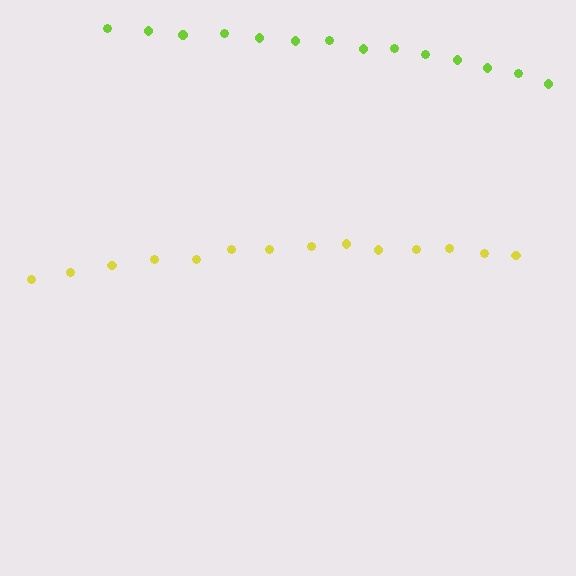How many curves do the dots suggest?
There are 2 distinct paths.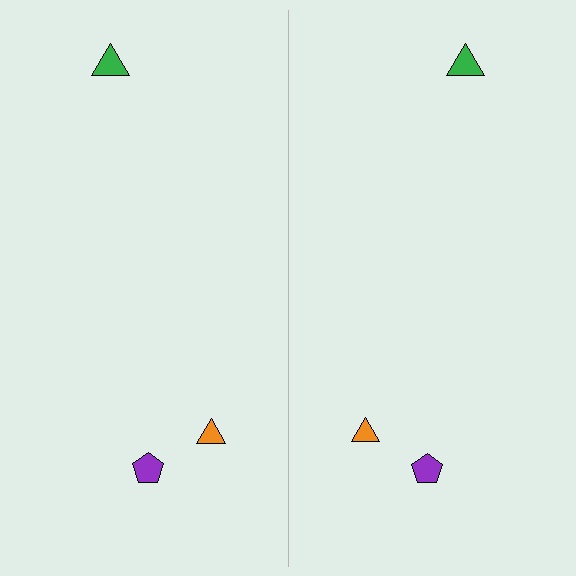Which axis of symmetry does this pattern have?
The pattern has a vertical axis of symmetry running through the center of the image.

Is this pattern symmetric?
Yes, this pattern has bilateral (reflection) symmetry.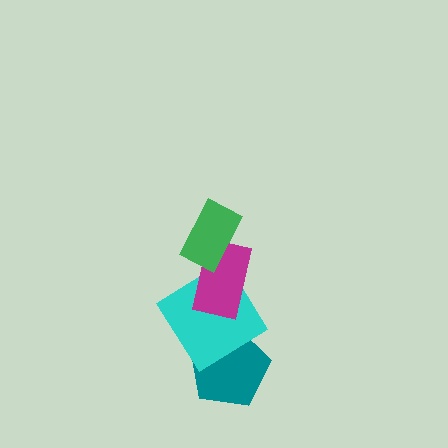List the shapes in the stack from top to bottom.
From top to bottom: the green rectangle, the magenta rectangle, the cyan diamond, the teal pentagon.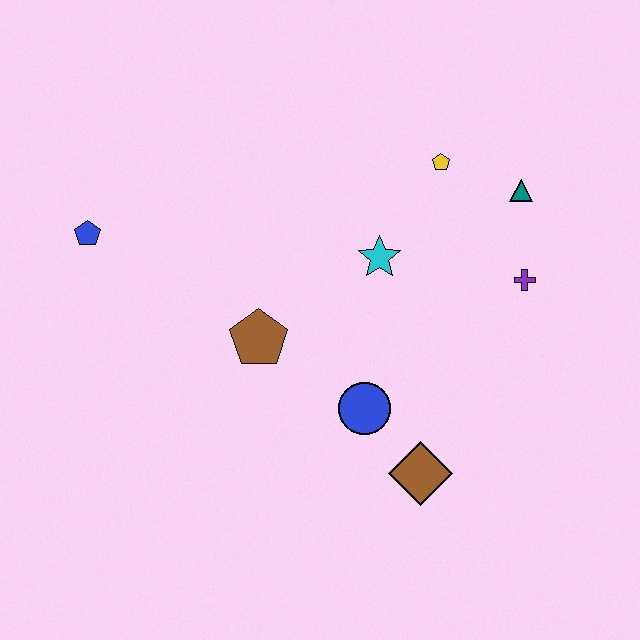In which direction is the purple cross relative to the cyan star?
The purple cross is to the right of the cyan star.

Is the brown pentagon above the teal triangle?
No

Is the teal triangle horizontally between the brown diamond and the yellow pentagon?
No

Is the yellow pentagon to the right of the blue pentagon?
Yes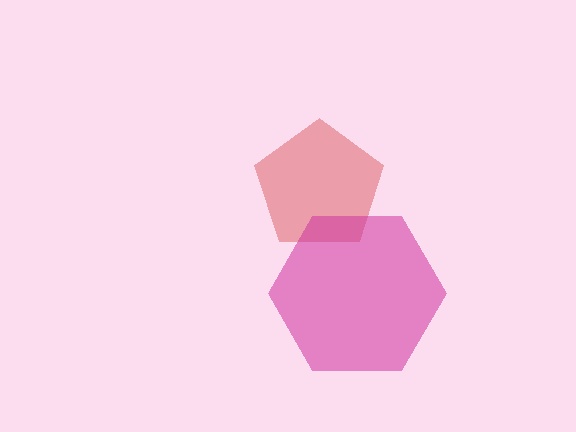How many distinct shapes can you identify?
There are 2 distinct shapes: a red pentagon, a magenta hexagon.